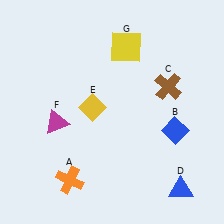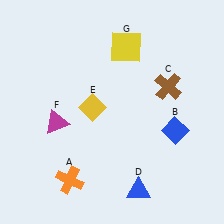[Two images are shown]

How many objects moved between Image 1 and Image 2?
1 object moved between the two images.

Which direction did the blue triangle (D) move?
The blue triangle (D) moved left.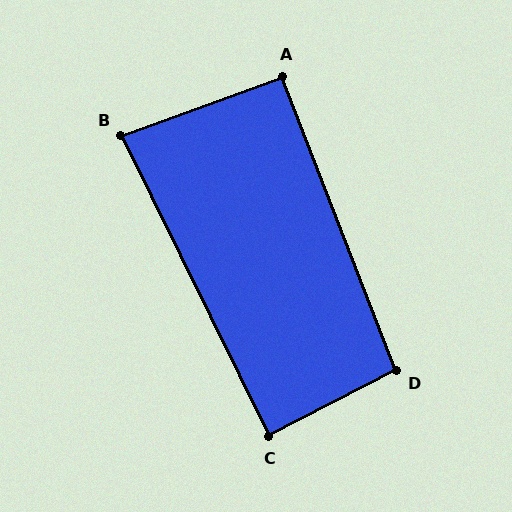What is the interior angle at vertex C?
Approximately 89 degrees (approximately right).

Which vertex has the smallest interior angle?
B, at approximately 84 degrees.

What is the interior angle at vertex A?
Approximately 91 degrees (approximately right).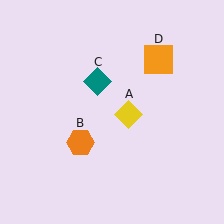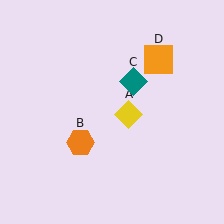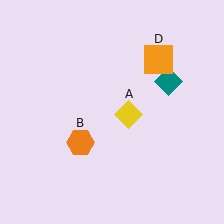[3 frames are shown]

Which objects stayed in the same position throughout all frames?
Yellow diamond (object A) and orange hexagon (object B) and orange square (object D) remained stationary.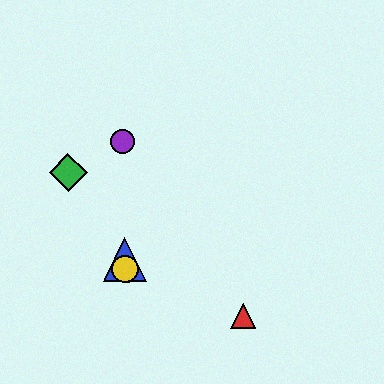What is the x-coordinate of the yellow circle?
The yellow circle is at x≈125.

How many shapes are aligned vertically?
3 shapes (the blue triangle, the yellow circle, the purple circle) are aligned vertically.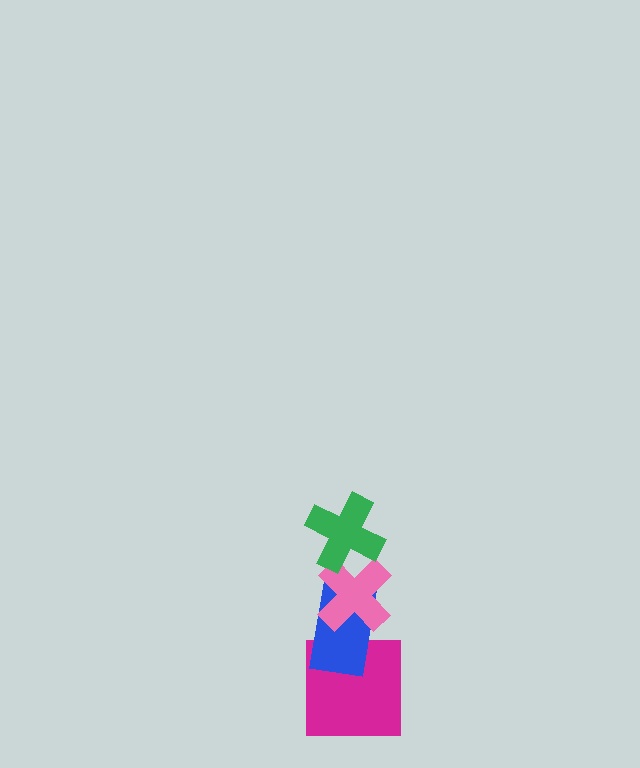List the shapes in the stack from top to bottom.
From top to bottom: the green cross, the pink cross, the blue rectangle, the magenta square.